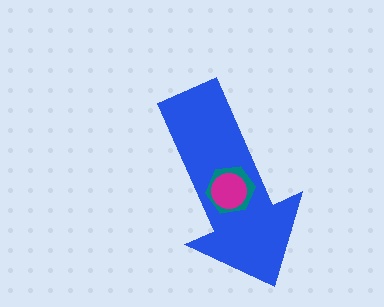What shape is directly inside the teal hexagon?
The magenta circle.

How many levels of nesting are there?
3.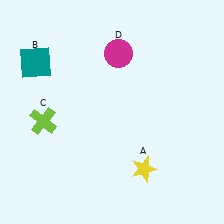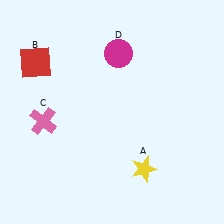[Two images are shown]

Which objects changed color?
B changed from teal to red. C changed from lime to pink.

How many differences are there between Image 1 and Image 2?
There are 2 differences between the two images.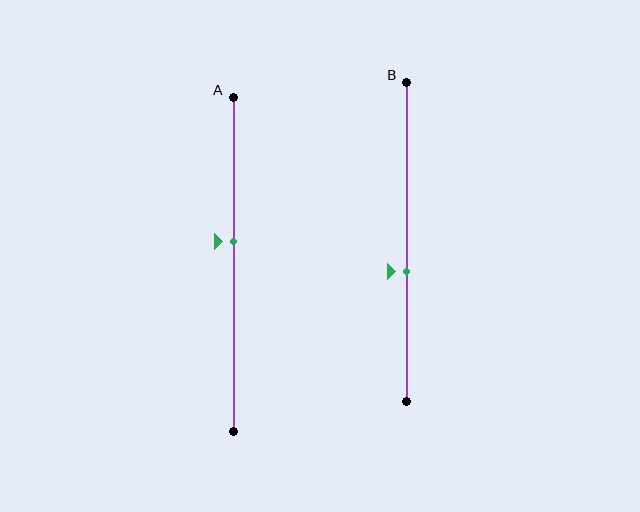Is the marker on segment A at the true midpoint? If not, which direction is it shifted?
No, the marker on segment A is shifted upward by about 7% of the segment length.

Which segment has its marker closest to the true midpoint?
Segment A has its marker closest to the true midpoint.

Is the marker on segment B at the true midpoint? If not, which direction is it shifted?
No, the marker on segment B is shifted downward by about 9% of the segment length.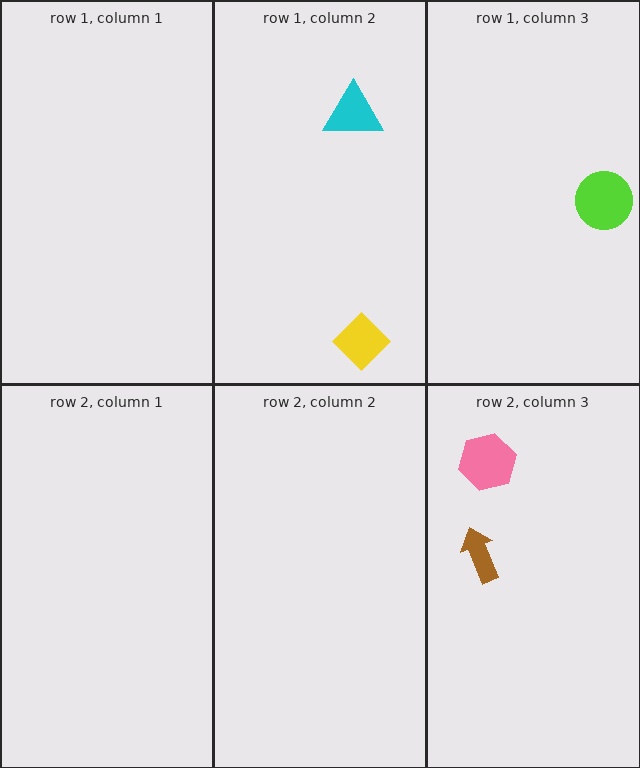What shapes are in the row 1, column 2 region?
The yellow diamond, the cyan triangle.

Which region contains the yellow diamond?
The row 1, column 2 region.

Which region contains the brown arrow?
The row 2, column 3 region.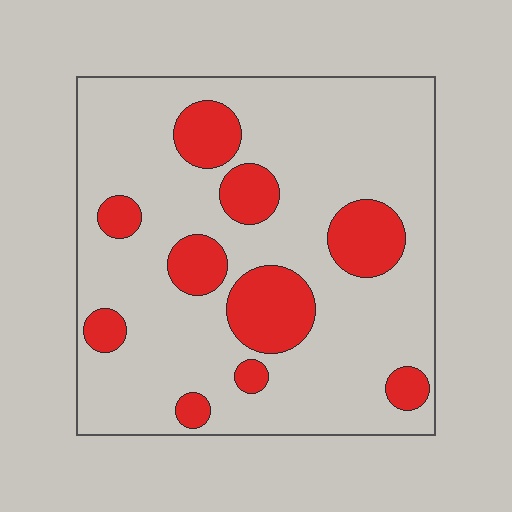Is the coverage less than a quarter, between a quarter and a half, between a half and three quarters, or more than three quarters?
Less than a quarter.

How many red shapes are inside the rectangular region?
10.